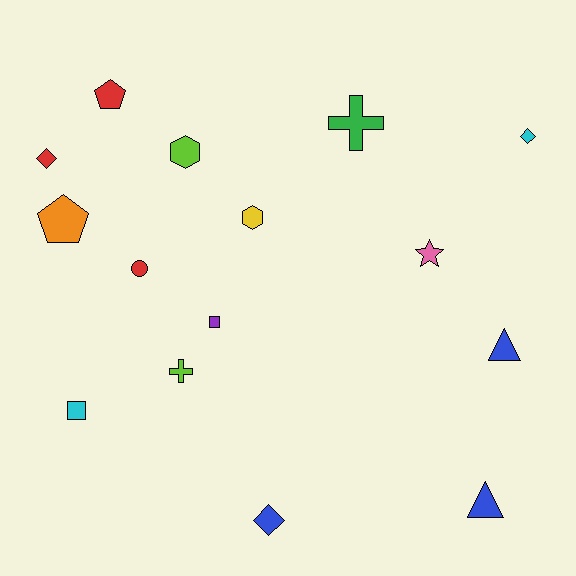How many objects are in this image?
There are 15 objects.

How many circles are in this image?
There is 1 circle.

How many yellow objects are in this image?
There is 1 yellow object.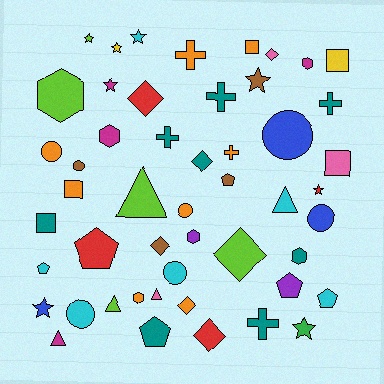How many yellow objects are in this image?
There are 2 yellow objects.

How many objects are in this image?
There are 50 objects.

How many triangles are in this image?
There are 5 triangles.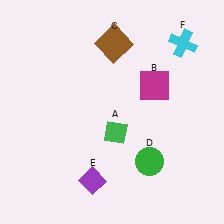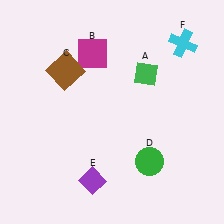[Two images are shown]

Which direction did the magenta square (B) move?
The magenta square (B) moved left.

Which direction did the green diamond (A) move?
The green diamond (A) moved up.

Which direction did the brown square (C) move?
The brown square (C) moved left.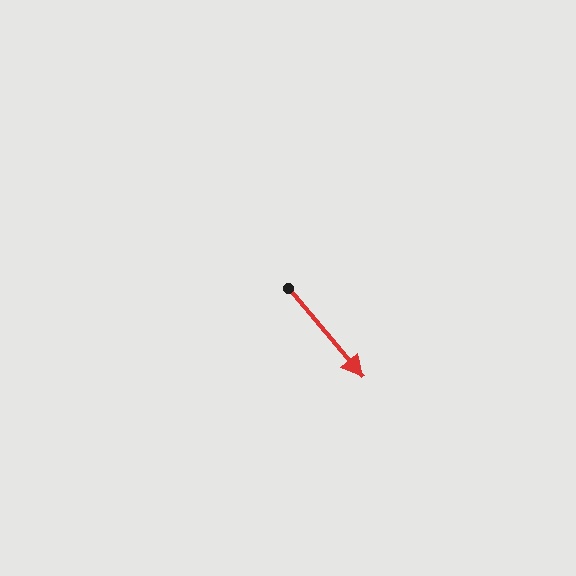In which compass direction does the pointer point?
Southeast.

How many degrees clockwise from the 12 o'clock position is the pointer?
Approximately 140 degrees.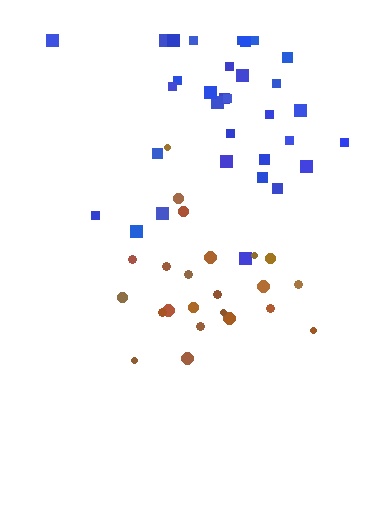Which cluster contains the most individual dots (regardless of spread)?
Blue (32).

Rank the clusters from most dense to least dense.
brown, blue.